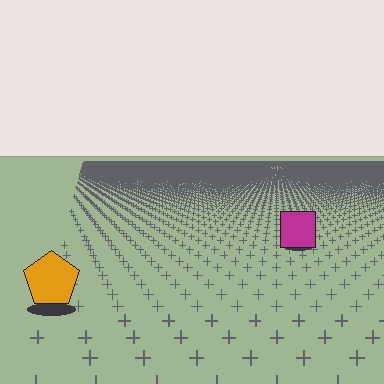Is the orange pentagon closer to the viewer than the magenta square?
Yes. The orange pentagon is closer — you can tell from the texture gradient: the ground texture is coarser near it.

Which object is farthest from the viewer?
The magenta square is farthest from the viewer. It appears smaller and the ground texture around it is denser.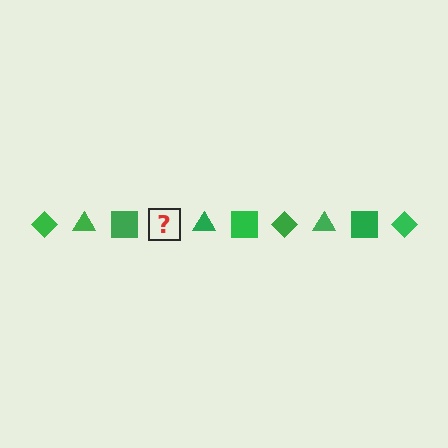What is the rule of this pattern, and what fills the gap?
The rule is that the pattern cycles through diamond, triangle, square shapes in green. The gap should be filled with a green diamond.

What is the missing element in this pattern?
The missing element is a green diamond.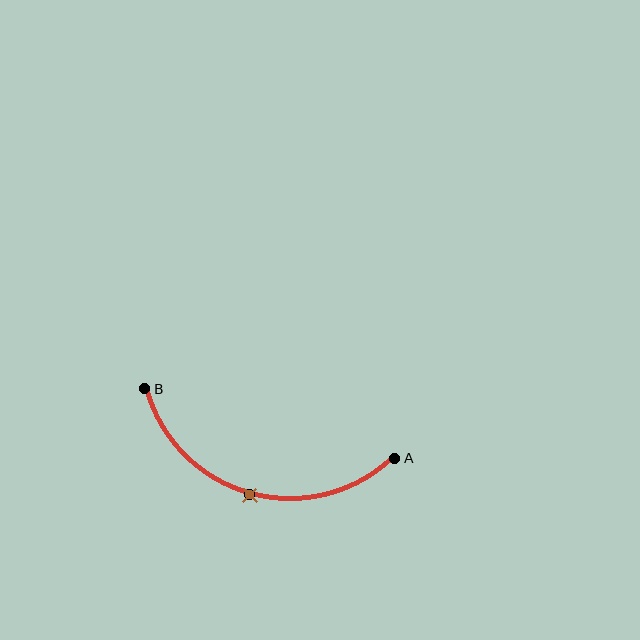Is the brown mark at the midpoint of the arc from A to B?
Yes. The brown mark lies on the arc at equal arc-length from both A and B — it is the arc midpoint.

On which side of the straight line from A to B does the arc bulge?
The arc bulges below the straight line connecting A and B.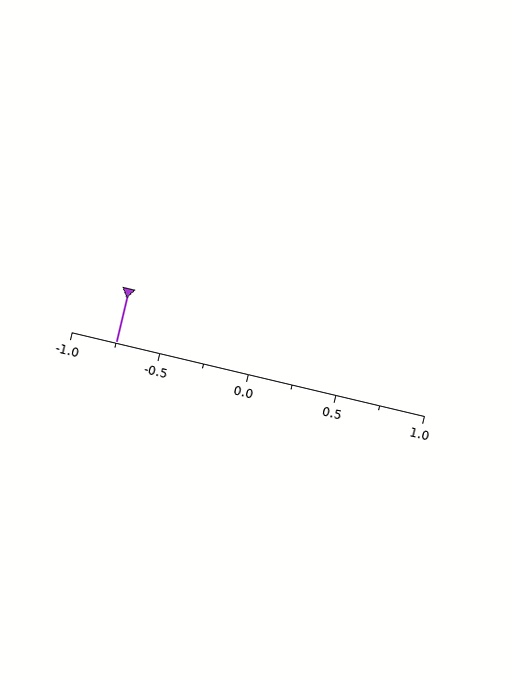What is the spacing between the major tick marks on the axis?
The major ticks are spaced 0.5 apart.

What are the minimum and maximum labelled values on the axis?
The axis runs from -1.0 to 1.0.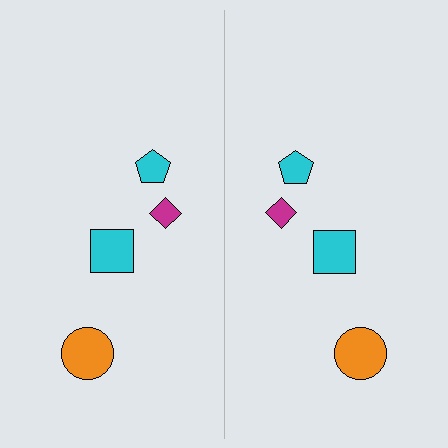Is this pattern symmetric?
Yes, this pattern has bilateral (reflection) symmetry.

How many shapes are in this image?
There are 8 shapes in this image.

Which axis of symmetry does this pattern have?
The pattern has a vertical axis of symmetry running through the center of the image.